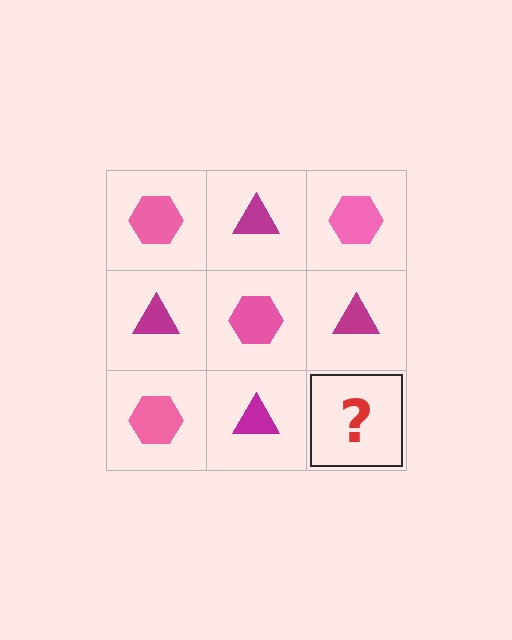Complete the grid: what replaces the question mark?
The question mark should be replaced with a pink hexagon.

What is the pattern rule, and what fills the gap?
The rule is that it alternates pink hexagon and magenta triangle in a checkerboard pattern. The gap should be filled with a pink hexagon.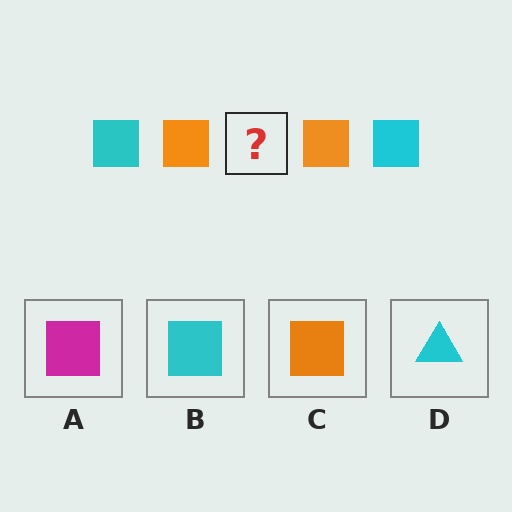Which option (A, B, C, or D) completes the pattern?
B.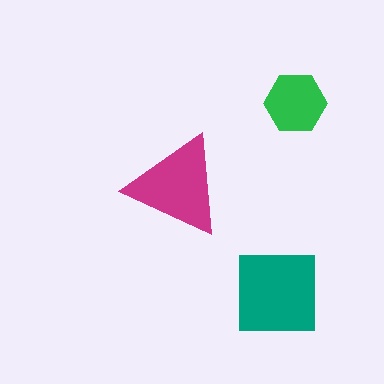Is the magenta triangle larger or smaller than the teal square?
Smaller.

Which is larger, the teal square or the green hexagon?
The teal square.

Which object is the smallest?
The green hexagon.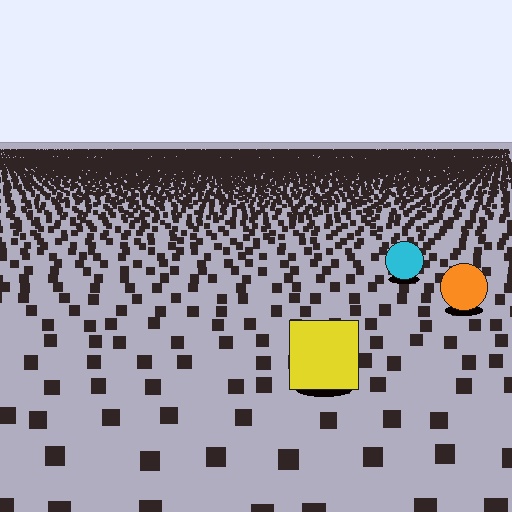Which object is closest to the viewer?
The yellow square is closest. The texture marks near it are larger and more spread out.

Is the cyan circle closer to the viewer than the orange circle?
No. The orange circle is closer — you can tell from the texture gradient: the ground texture is coarser near it.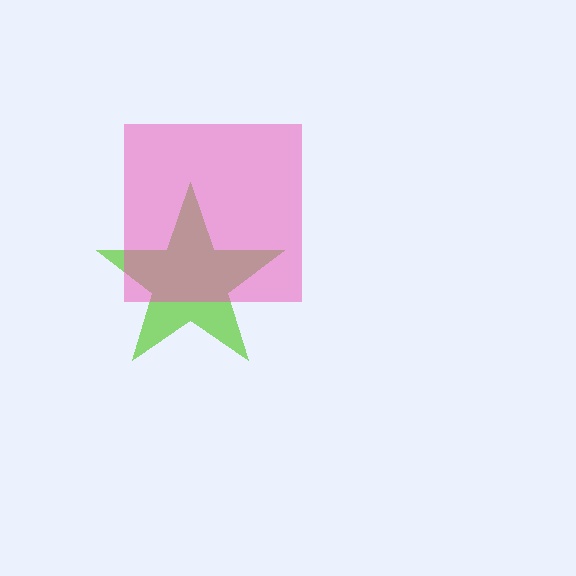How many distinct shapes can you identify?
There are 2 distinct shapes: a lime star, a pink square.